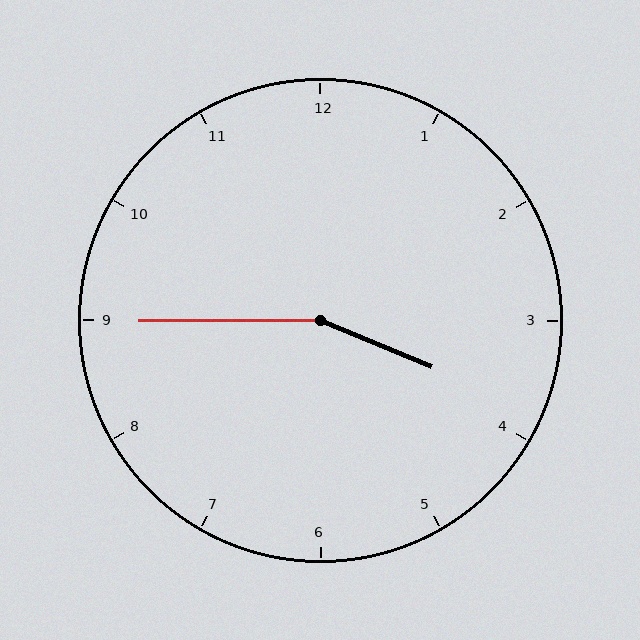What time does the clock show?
3:45.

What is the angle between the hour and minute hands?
Approximately 158 degrees.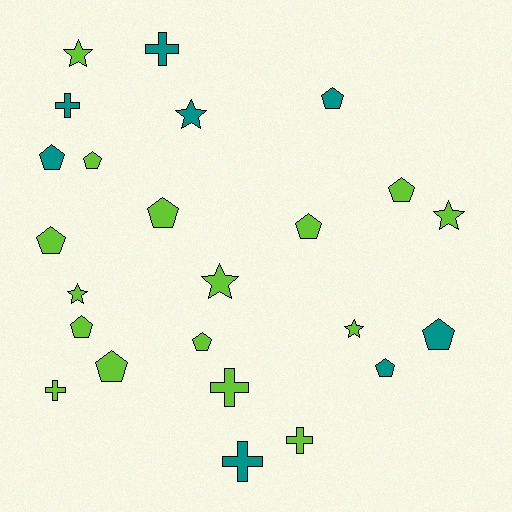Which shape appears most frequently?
Pentagon, with 12 objects.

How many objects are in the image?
There are 24 objects.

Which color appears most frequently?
Lime, with 16 objects.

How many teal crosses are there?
There are 3 teal crosses.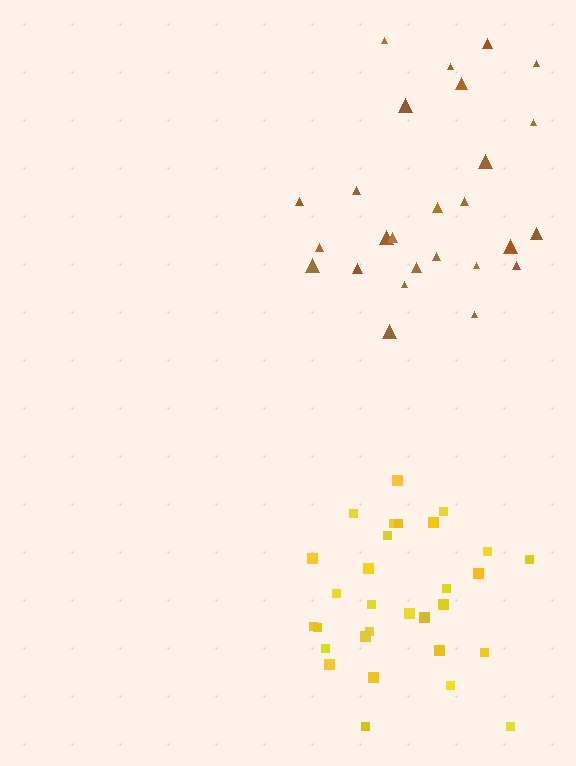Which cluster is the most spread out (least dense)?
Brown.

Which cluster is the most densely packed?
Yellow.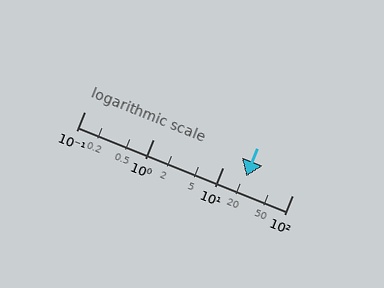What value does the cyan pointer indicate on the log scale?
The pointer indicates approximately 22.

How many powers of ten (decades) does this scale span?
The scale spans 3 decades, from 0.1 to 100.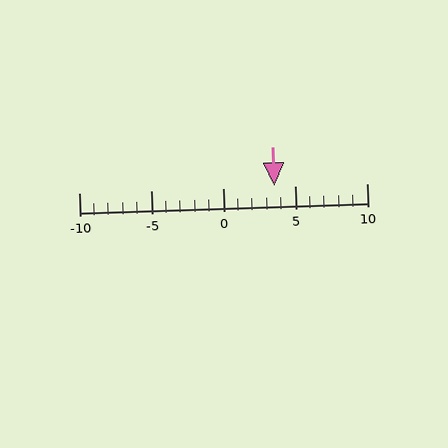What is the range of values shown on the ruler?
The ruler shows values from -10 to 10.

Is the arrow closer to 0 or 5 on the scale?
The arrow is closer to 5.